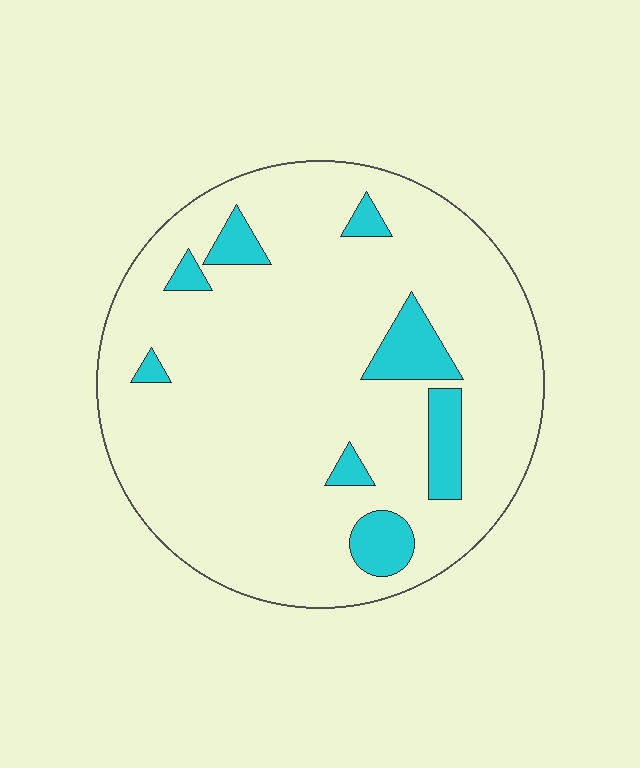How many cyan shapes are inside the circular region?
8.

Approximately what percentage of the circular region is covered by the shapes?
Approximately 10%.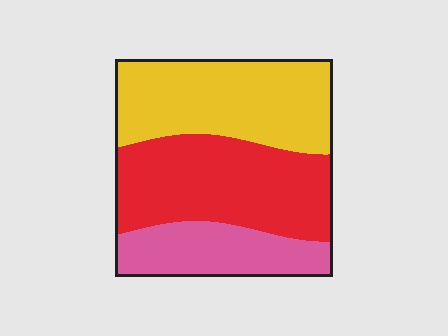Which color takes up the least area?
Pink, at roughly 20%.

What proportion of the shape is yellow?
Yellow covers about 40% of the shape.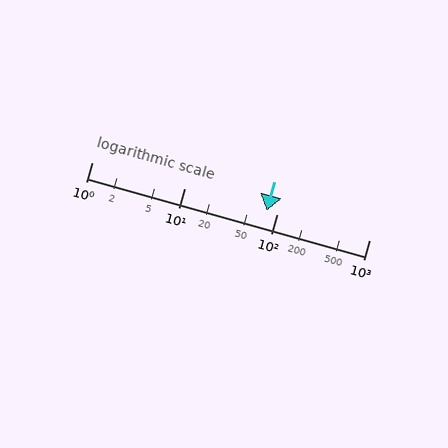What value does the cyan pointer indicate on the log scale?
The pointer indicates approximately 78.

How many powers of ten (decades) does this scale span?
The scale spans 3 decades, from 1 to 1000.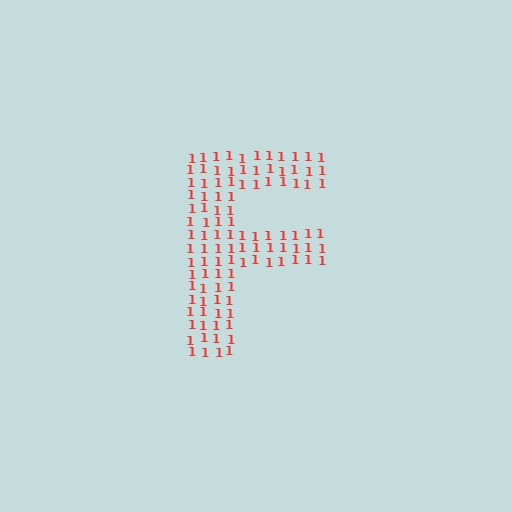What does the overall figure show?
The overall figure shows the letter F.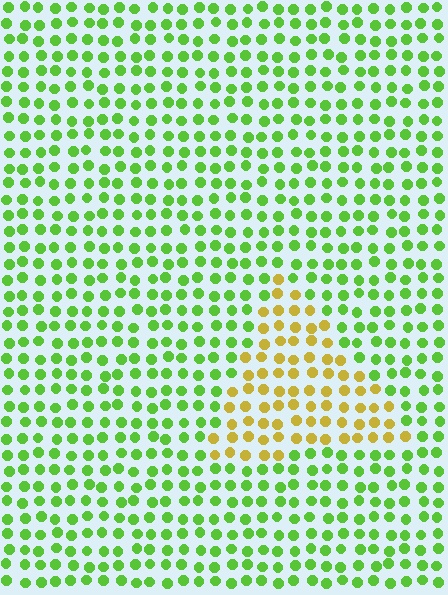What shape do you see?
I see a triangle.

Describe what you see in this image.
The image is filled with small lime elements in a uniform arrangement. A triangle-shaped region is visible where the elements are tinted to a slightly different hue, forming a subtle color boundary.